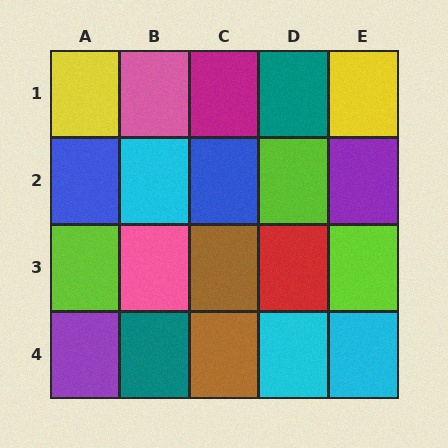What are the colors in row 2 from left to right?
Blue, cyan, blue, lime, purple.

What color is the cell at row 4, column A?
Purple.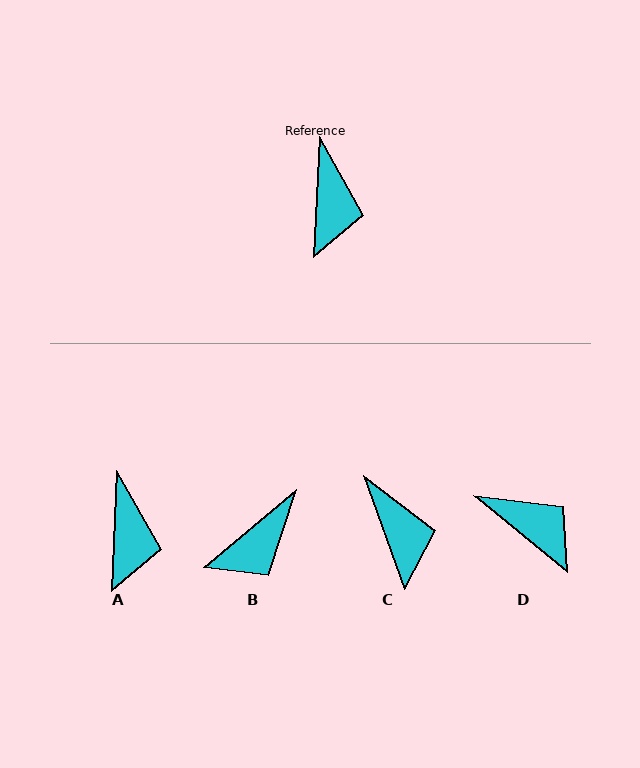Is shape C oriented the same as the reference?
No, it is off by about 22 degrees.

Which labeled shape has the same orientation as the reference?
A.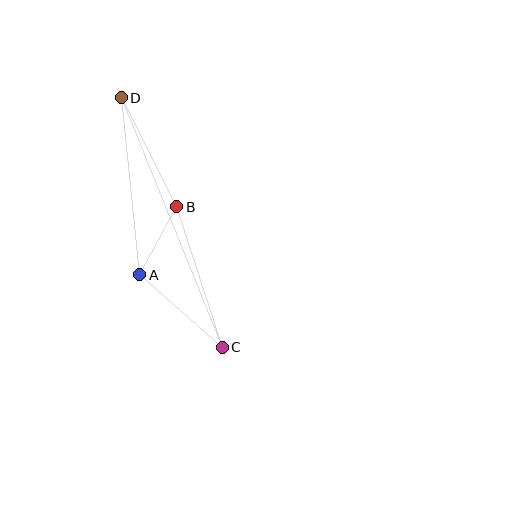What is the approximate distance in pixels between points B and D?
The distance between B and D is approximately 123 pixels.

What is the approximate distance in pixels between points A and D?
The distance between A and D is approximately 178 pixels.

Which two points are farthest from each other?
Points C and D are farthest from each other.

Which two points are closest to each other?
Points A and B are closest to each other.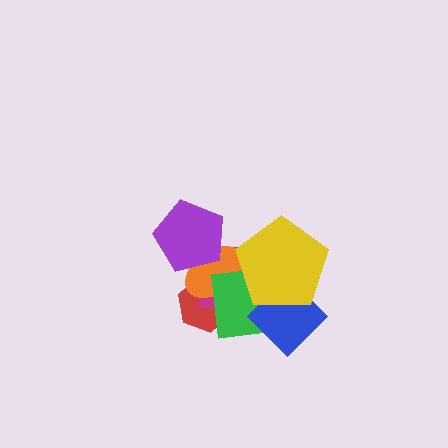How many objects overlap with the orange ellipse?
5 objects overlap with the orange ellipse.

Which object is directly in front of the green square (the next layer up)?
The blue diamond is directly in front of the green square.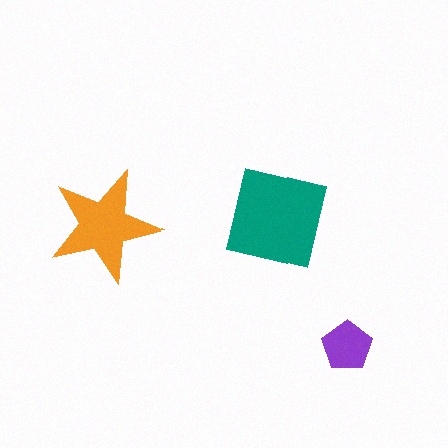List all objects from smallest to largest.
The purple pentagon, the orange star, the teal square.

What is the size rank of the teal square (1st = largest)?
1st.